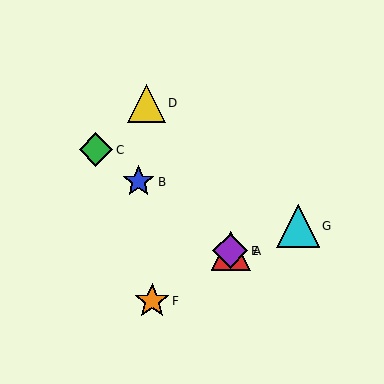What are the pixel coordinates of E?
Object E is at (230, 251).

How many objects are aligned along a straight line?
4 objects (A, B, C, E) are aligned along a straight line.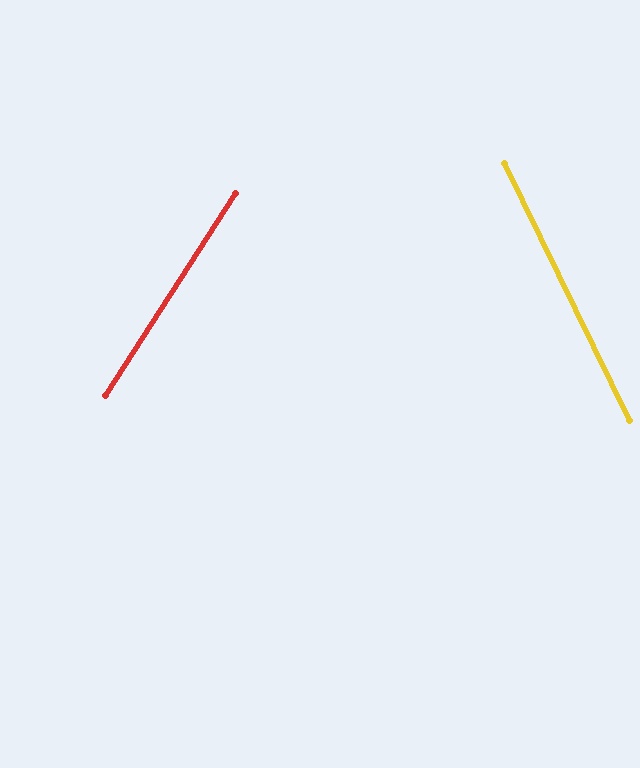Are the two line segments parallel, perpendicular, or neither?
Neither parallel nor perpendicular — they differ by about 59°.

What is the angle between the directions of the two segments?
Approximately 59 degrees.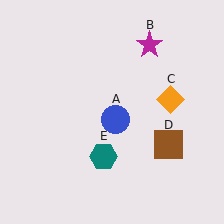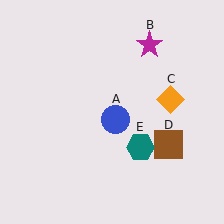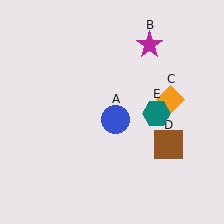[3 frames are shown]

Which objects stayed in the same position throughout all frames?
Blue circle (object A) and magenta star (object B) and orange diamond (object C) and brown square (object D) remained stationary.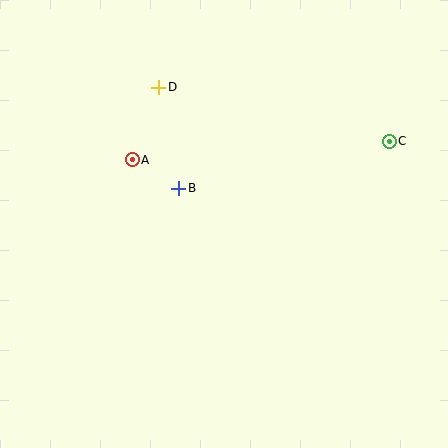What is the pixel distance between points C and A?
The distance between C and A is 258 pixels.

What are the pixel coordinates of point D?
Point D is at (159, 87).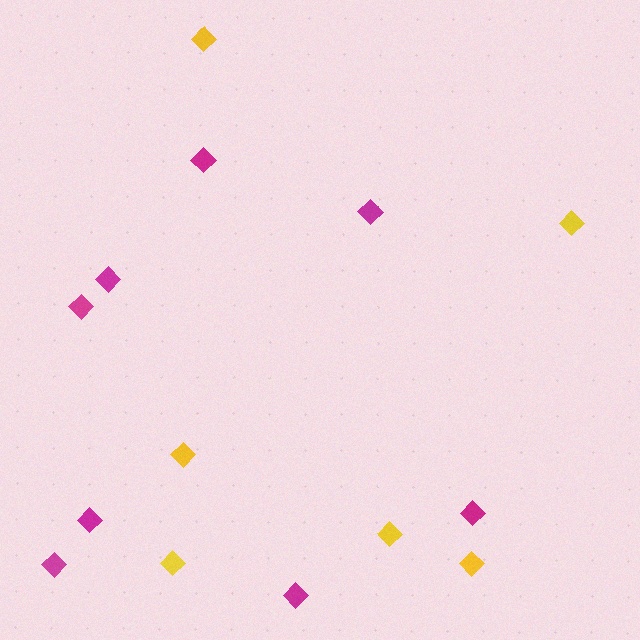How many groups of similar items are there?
There are 2 groups: one group of magenta diamonds (8) and one group of yellow diamonds (6).